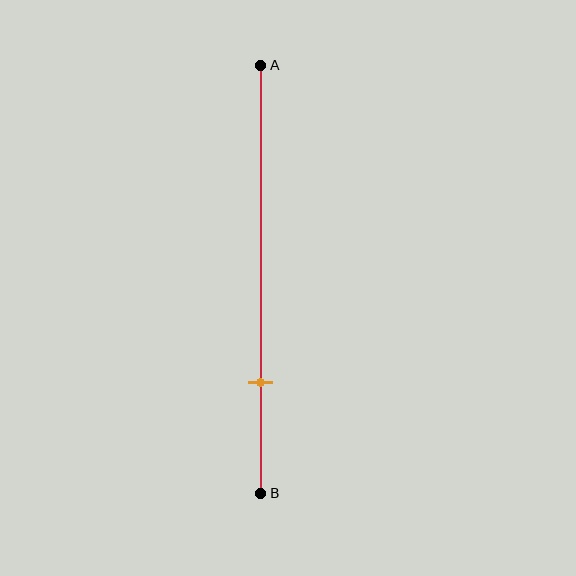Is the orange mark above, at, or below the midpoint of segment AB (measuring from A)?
The orange mark is below the midpoint of segment AB.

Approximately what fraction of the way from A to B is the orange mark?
The orange mark is approximately 75% of the way from A to B.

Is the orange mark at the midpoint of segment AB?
No, the mark is at about 75% from A, not at the 50% midpoint.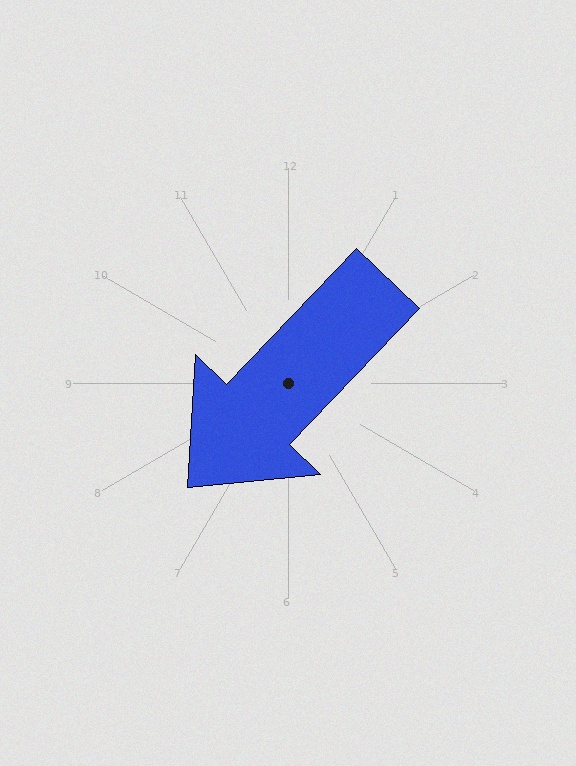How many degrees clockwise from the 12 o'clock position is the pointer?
Approximately 224 degrees.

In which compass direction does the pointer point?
Southwest.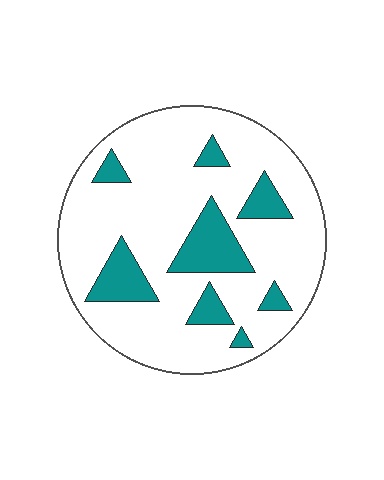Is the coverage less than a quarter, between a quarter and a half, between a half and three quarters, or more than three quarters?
Less than a quarter.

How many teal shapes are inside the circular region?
8.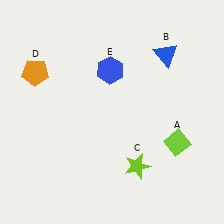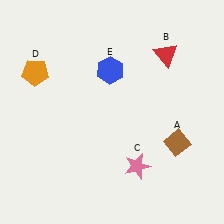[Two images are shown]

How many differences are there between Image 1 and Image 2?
There are 3 differences between the two images.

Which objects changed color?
A changed from lime to brown. B changed from blue to red. C changed from lime to pink.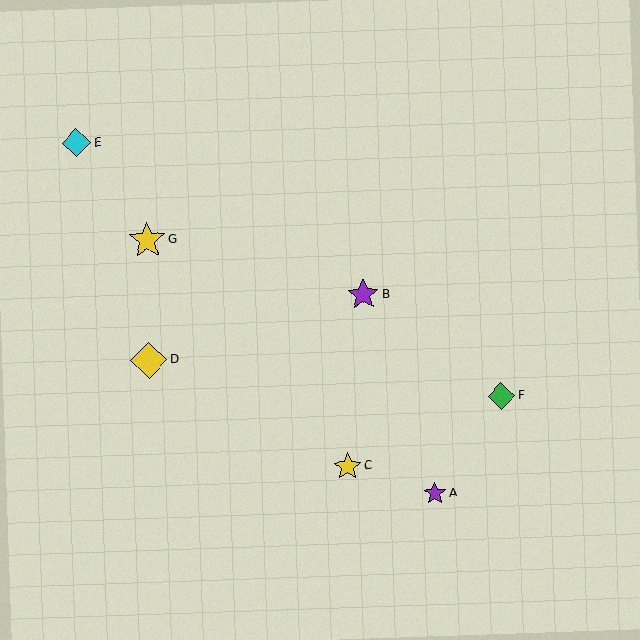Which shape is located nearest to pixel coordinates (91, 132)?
The cyan diamond (labeled E) at (76, 143) is nearest to that location.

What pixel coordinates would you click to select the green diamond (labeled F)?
Click at (501, 396) to select the green diamond F.